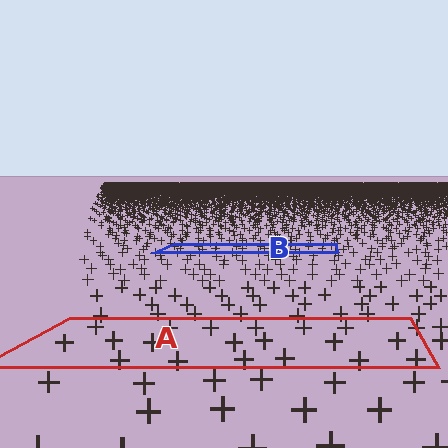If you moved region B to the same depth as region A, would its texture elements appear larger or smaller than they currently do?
They would appear larger. At a closer depth, the same texture elements are projected at a bigger on-screen size.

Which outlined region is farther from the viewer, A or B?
Region B is farther from the viewer — the texture elements inside it appear smaller and more densely packed.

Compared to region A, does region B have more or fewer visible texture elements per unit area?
Region B has more texture elements per unit area — they are packed more densely because it is farther away.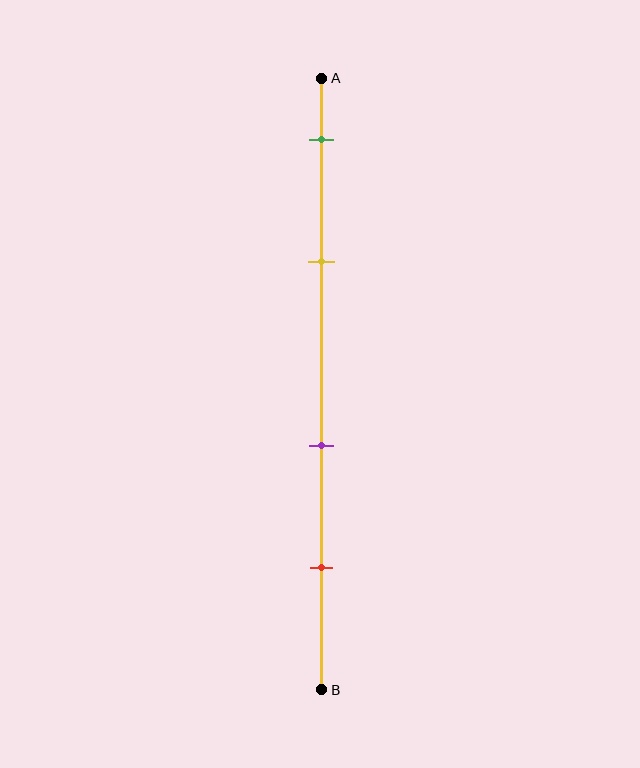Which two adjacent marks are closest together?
The green and yellow marks are the closest adjacent pair.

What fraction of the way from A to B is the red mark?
The red mark is approximately 80% (0.8) of the way from A to B.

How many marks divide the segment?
There are 4 marks dividing the segment.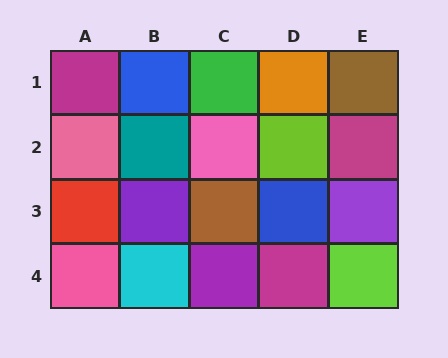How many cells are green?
1 cell is green.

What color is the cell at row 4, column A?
Pink.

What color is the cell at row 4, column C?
Purple.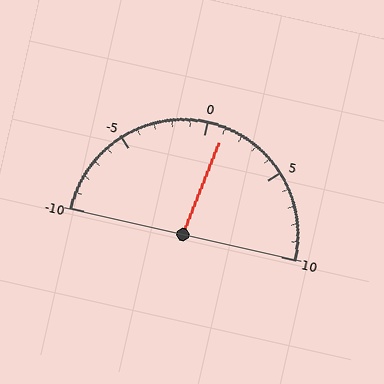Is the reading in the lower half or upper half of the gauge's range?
The reading is in the upper half of the range (-10 to 10).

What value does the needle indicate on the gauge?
The needle indicates approximately 1.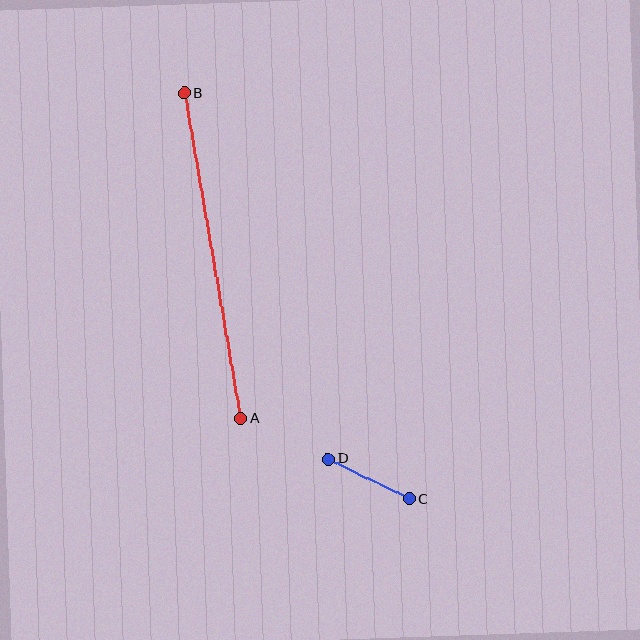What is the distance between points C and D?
The distance is approximately 90 pixels.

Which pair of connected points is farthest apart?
Points A and B are farthest apart.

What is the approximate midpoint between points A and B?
The midpoint is at approximately (213, 256) pixels.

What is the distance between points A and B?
The distance is approximately 331 pixels.